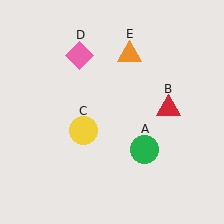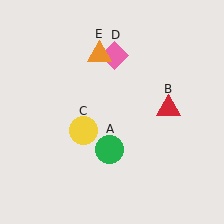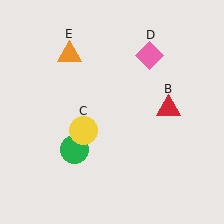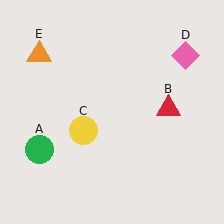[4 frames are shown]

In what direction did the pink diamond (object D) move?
The pink diamond (object D) moved right.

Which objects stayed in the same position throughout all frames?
Red triangle (object B) and yellow circle (object C) remained stationary.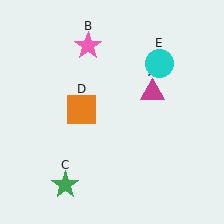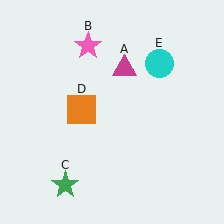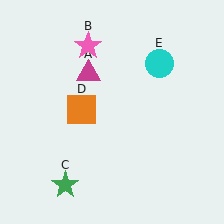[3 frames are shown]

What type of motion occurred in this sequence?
The magenta triangle (object A) rotated counterclockwise around the center of the scene.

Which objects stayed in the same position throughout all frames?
Pink star (object B) and green star (object C) and orange square (object D) and cyan circle (object E) remained stationary.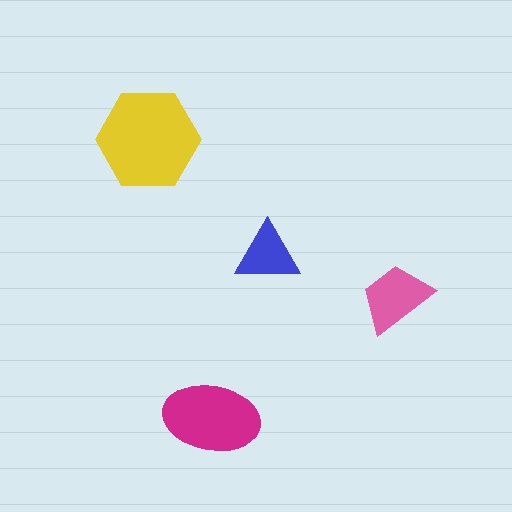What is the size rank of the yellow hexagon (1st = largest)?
1st.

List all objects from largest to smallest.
The yellow hexagon, the magenta ellipse, the pink trapezoid, the blue triangle.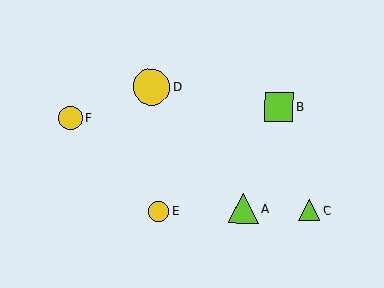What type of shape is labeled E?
Shape E is a yellow circle.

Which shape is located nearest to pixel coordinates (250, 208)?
The lime triangle (labeled A) at (244, 208) is nearest to that location.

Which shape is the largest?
The yellow circle (labeled D) is the largest.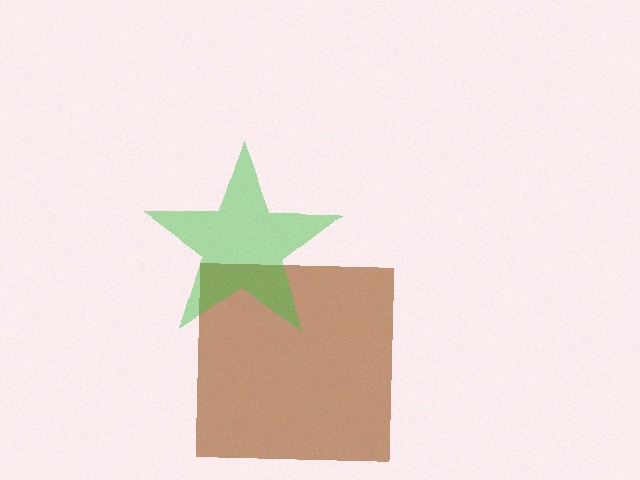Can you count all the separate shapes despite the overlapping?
Yes, there are 2 separate shapes.